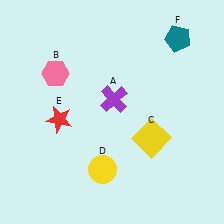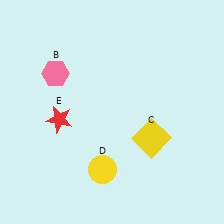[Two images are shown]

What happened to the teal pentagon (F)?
The teal pentagon (F) was removed in Image 2. It was in the top-right area of Image 1.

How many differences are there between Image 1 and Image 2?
There are 2 differences between the two images.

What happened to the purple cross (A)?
The purple cross (A) was removed in Image 2. It was in the top-right area of Image 1.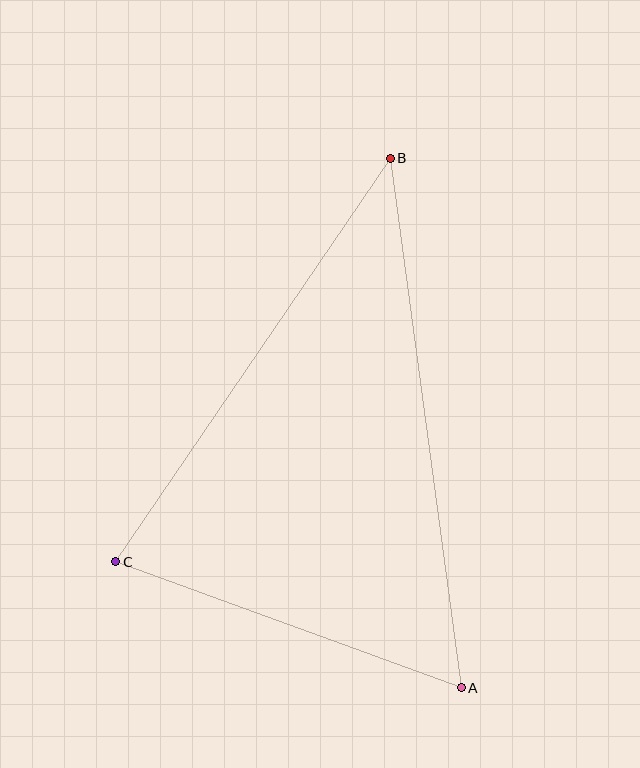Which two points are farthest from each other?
Points A and B are farthest from each other.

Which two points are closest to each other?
Points A and C are closest to each other.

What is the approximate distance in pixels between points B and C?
The distance between B and C is approximately 488 pixels.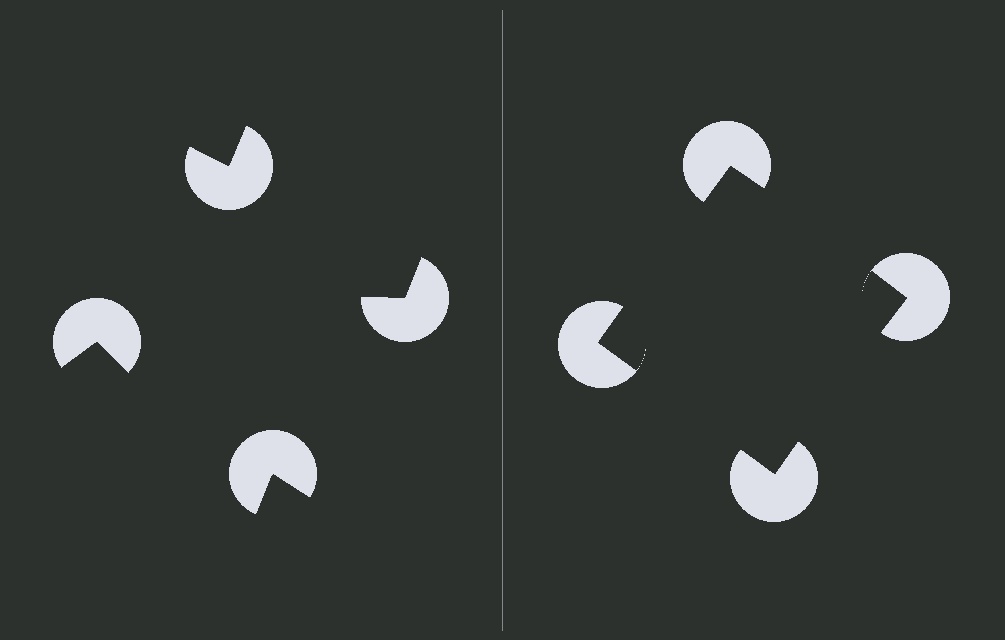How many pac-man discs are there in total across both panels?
8 — 4 on each side.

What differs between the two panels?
The pac-man discs are positioned identically on both sides; only the wedge orientations differ. On the right they align to a square; on the left they are misaligned.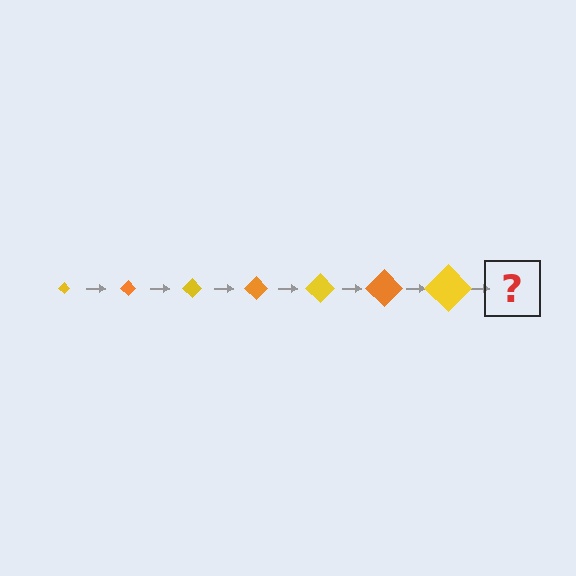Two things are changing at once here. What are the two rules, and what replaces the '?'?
The two rules are that the diamond grows larger each step and the color cycles through yellow and orange. The '?' should be an orange diamond, larger than the previous one.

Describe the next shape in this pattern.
It should be an orange diamond, larger than the previous one.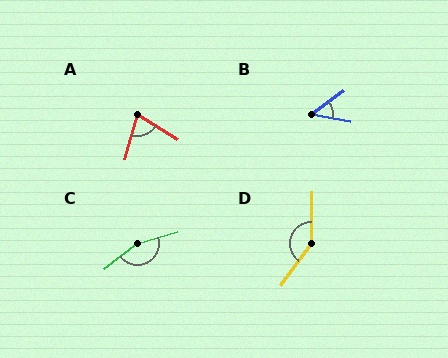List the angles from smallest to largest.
B (45°), A (74°), D (145°), C (159°).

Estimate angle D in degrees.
Approximately 145 degrees.